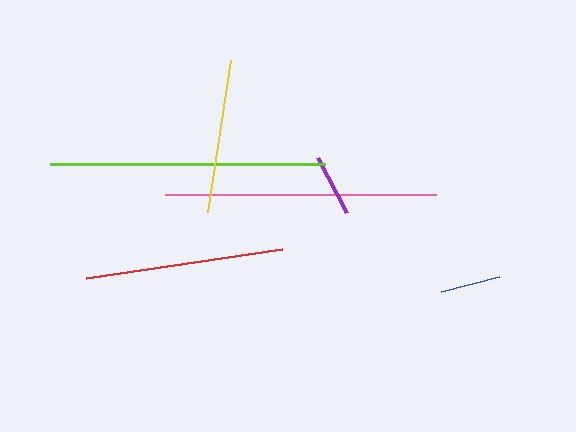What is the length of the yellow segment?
The yellow segment is approximately 154 pixels long.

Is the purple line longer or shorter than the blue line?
The purple line is longer than the blue line.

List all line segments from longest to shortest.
From longest to shortest: lime, pink, red, yellow, purple, blue.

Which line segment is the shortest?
The blue line is the shortest at approximately 60 pixels.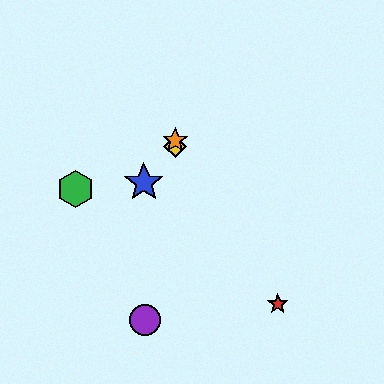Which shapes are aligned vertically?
The yellow diamond, the orange star are aligned vertically.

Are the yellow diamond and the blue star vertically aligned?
No, the yellow diamond is at x≈175 and the blue star is at x≈144.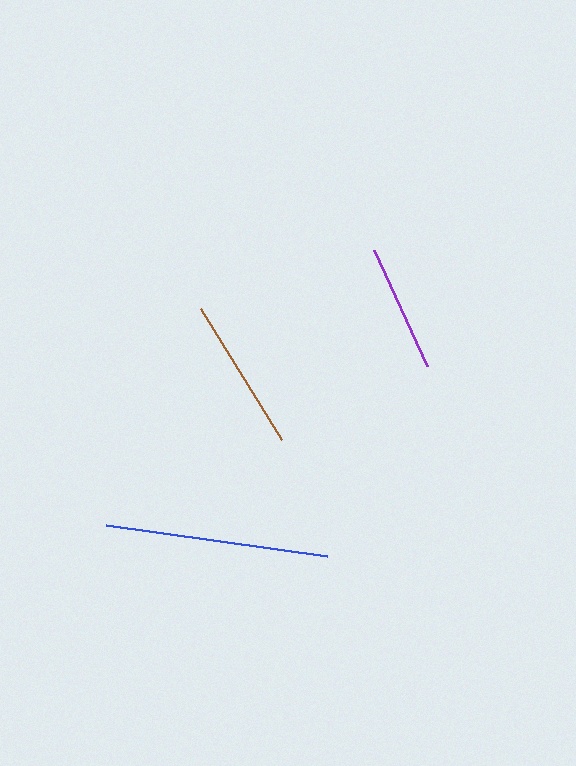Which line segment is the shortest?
The purple line is the shortest at approximately 128 pixels.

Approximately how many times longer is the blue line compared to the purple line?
The blue line is approximately 1.7 times the length of the purple line.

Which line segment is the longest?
The blue line is the longest at approximately 223 pixels.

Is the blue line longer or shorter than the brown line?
The blue line is longer than the brown line.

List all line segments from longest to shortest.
From longest to shortest: blue, brown, purple.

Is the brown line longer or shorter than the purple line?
The brown line is longer than the purple line.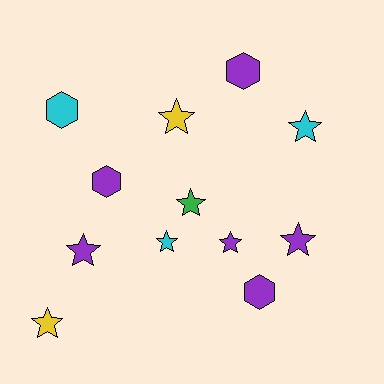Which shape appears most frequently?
Star, with 8 objects.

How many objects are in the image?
There are 12 objects.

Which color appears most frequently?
Purple, with 6 objects.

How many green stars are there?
There is 1 green star.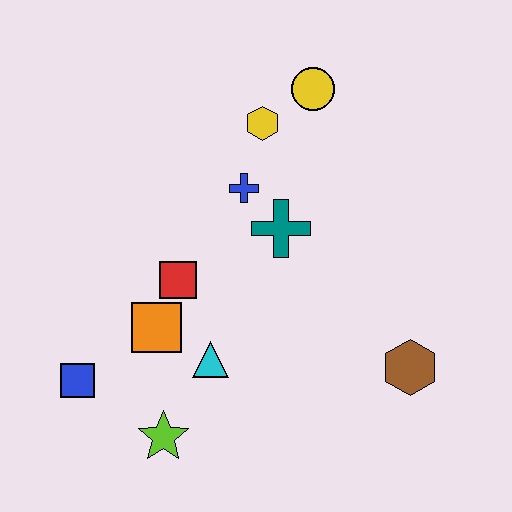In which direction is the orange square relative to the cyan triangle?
The orange square is to the left of the cyan triangle.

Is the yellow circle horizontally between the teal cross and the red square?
No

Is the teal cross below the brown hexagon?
No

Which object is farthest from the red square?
The brown hexagon is farthest from the red square.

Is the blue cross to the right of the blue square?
Yes